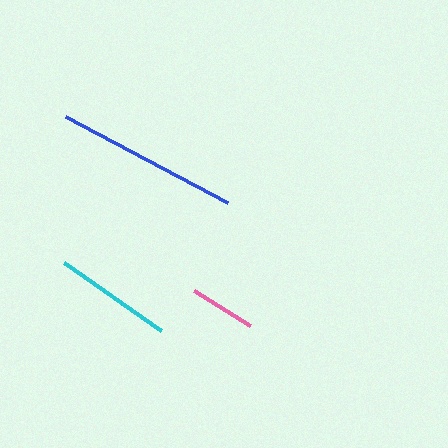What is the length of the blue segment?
The blue segment is approximately 183 pixels long.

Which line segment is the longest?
The blue line is the longest at approximately 183 pixels.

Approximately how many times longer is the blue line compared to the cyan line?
The blue line is approximately 1.6 times the length of the cyan line.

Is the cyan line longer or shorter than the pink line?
The cyan line is longer than the pink line.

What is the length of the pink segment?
The pink segment is approximately 66 pixels long.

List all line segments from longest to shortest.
From longest to shortest: blue, cyan, pink.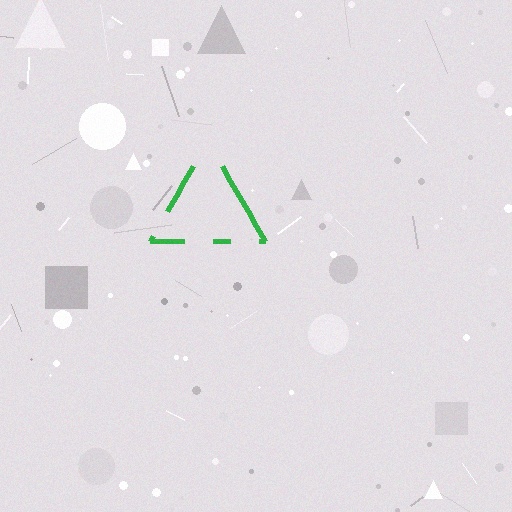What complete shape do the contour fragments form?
The contour fragments form a triangle.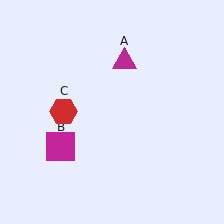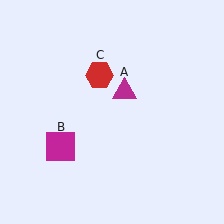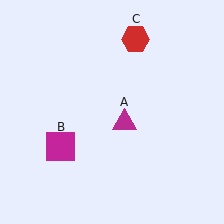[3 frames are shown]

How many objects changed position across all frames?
2 objects changed position: magenta triangle (object A), red hexagon (object C).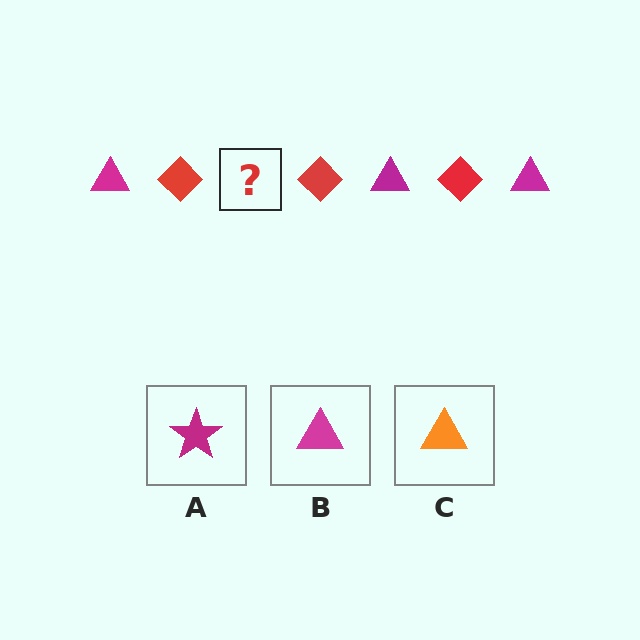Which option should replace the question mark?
Option B.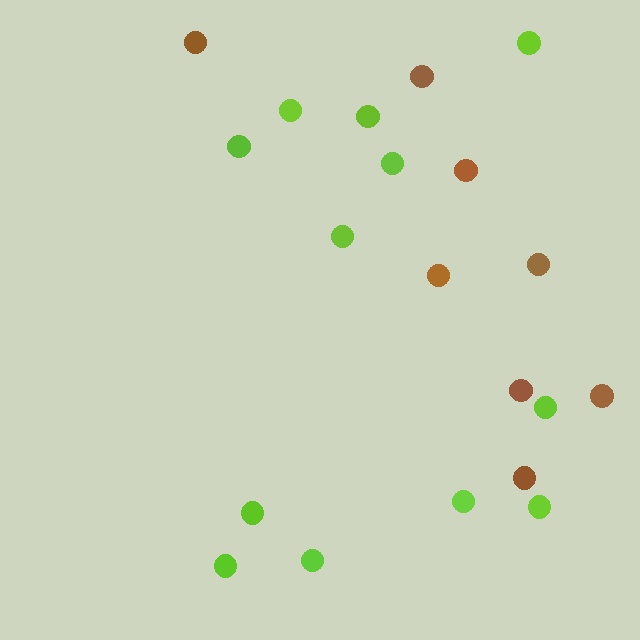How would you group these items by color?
There are 2 groups: one group of brown circles (8) and one group of lime circles (12).